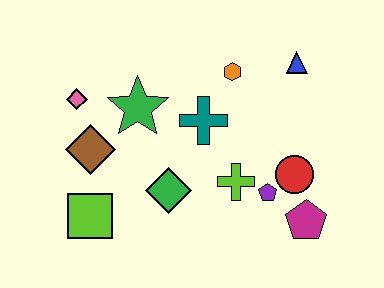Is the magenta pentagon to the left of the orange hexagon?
No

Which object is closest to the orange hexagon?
The teal cross is closest to the orange hexagon.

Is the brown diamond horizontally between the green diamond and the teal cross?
No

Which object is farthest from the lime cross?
The pink diamond is farthest from the lime cross.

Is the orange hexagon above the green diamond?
Yes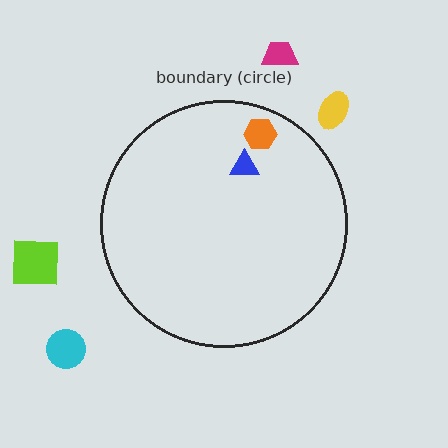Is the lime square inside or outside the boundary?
Outside.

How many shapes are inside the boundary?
2 inside, 4 outside.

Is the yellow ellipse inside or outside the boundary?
Outside.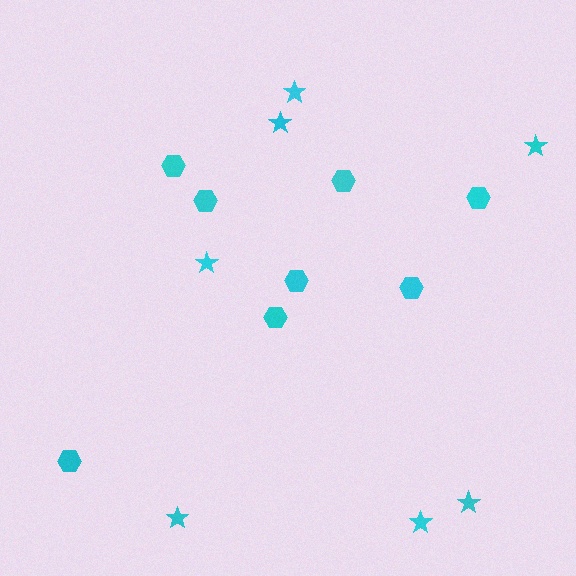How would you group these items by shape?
There are 2 groups: one group of hexagons (8) and one group of stars (7).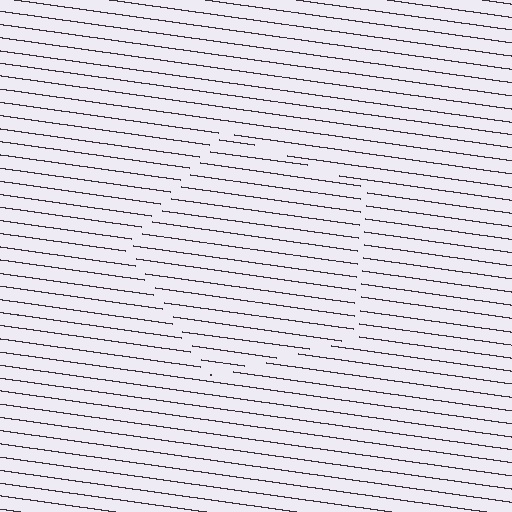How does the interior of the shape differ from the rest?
The interior of the shape contains the same grating, shifted by half a period — the contour is defined by the phase discontinuity where line-ends from the inner and outer gratings abut.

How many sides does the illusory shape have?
5 sides — the line-ends trace a pentagon.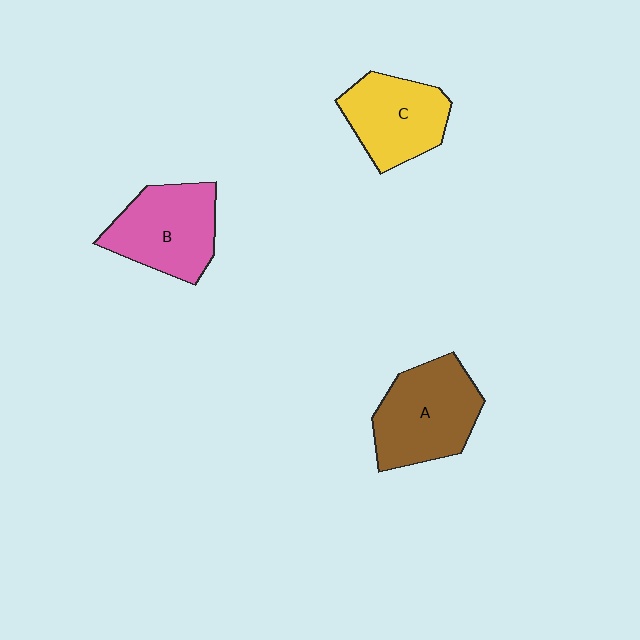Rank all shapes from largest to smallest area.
From largest to smallest: A (brown), B (pink), C (yellow).